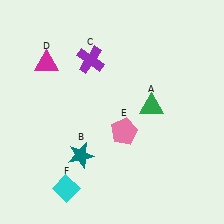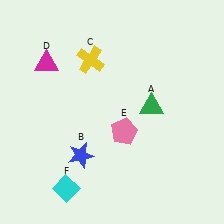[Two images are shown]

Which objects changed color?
B changed from teal to blue. C changed from purple to yellow.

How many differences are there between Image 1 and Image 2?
There are 2 differences between the two images.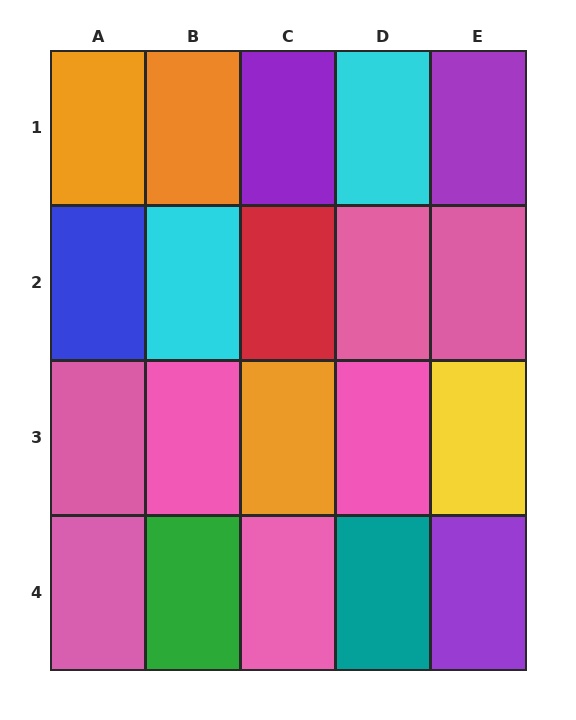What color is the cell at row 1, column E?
Purple.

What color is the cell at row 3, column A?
Pink.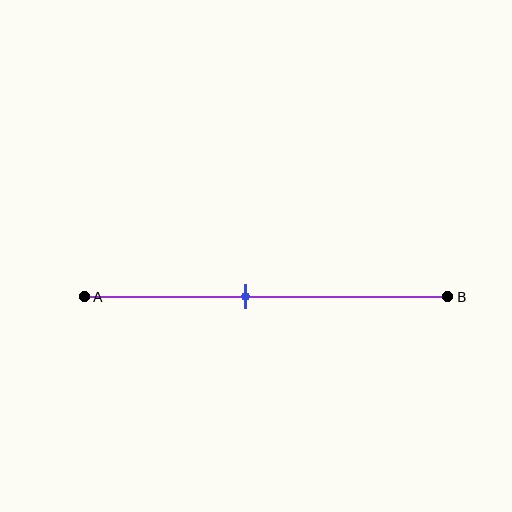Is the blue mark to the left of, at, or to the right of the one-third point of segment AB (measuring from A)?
The blue mark is to the right of the one-third point of segment AB.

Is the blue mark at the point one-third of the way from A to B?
No, the mark is at about 45% from A, not at the 33% one-third point.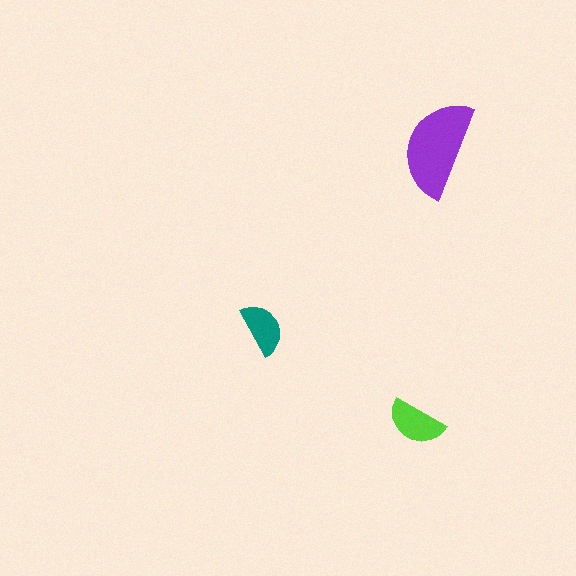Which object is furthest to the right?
The purple semicircle is rightmost.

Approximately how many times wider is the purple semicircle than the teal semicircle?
About 2 times wider.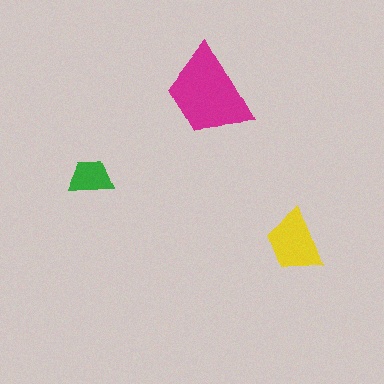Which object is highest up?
The magenta trapezoid is topmost.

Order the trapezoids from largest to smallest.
the magenta one, the yellow one, the green one.